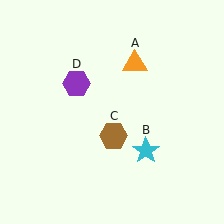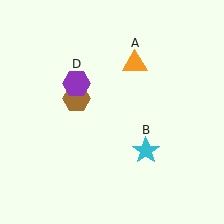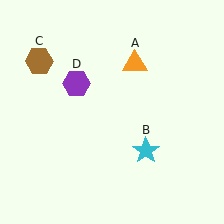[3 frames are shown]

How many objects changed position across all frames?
1 object changed position: brown hexagon (object C).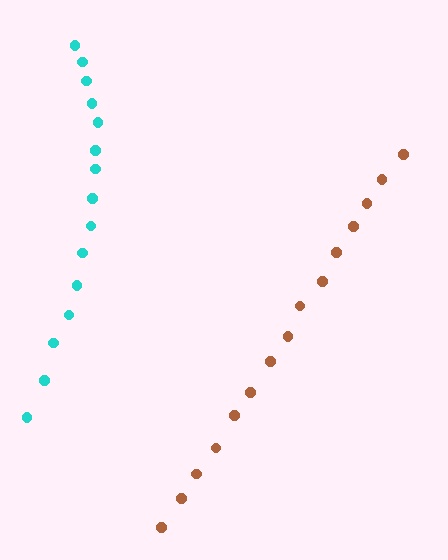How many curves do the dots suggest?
There are 2 distinct paths.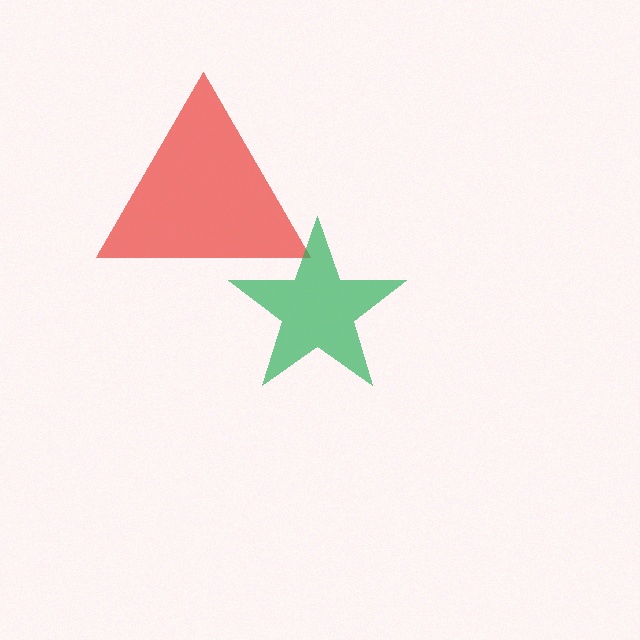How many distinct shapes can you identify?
There are 2 distinct shapes: a red triangle, a green star.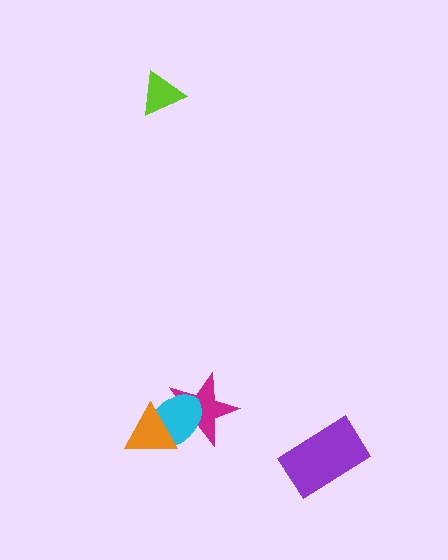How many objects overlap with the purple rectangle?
0 objects overlap with the purple rectangle.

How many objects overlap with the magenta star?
2 objects overlap with the magenta star.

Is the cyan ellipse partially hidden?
Yes, it is partially covered by another shape.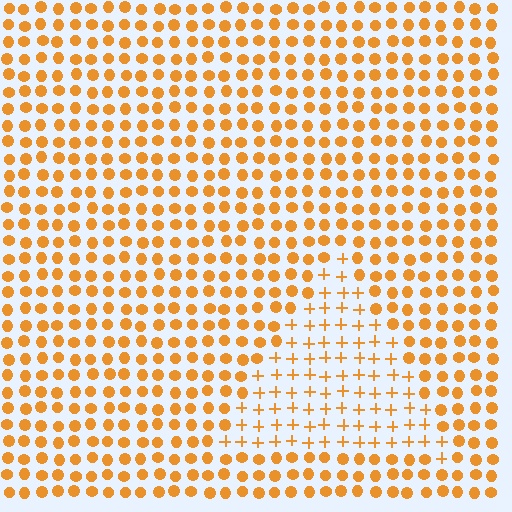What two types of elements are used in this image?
The image uses plus signs inside the triangle region and circles outside it.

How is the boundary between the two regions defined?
The boundary is defined by a change in element shape: plus signs inside vs. circles outside. All elements share the same color and spacing.